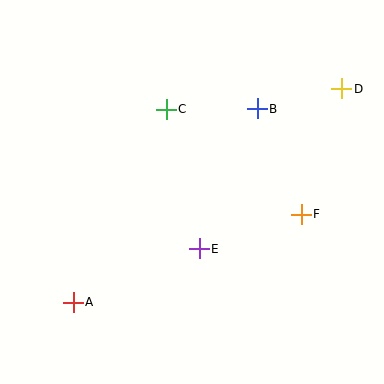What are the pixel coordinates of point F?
Point F is at (301, 214).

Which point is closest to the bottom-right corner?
Point F is closest to the bottom-right corner.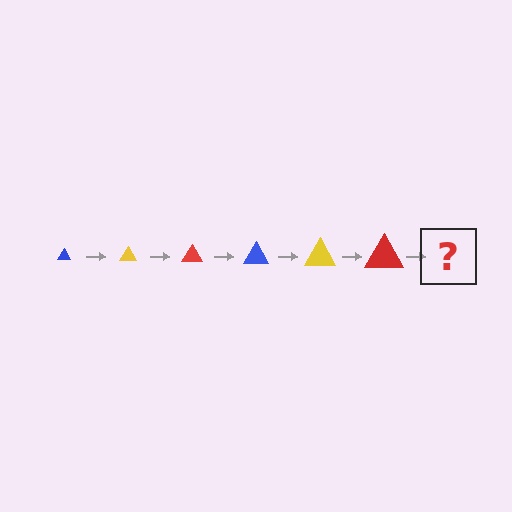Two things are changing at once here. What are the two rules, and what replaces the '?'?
The two rules are that the triangle grows larger each step and the color cycles through blue, yellow, and red. The '?' should be a blue triangle, larger than the previous one.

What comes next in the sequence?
The next element should be a blue triangle, larger than the previous one.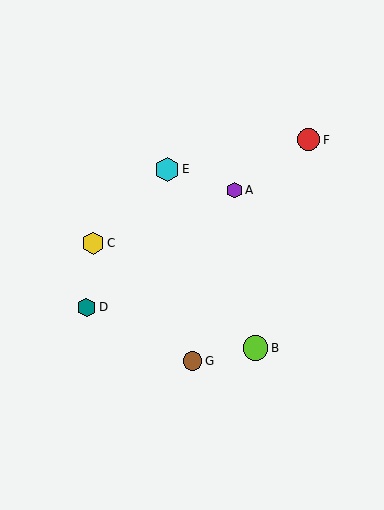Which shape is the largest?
The lime circle (labeled B) is the largest.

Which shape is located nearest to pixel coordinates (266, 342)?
The lime circle (labeled B) at (256, 348) is nearest to that location.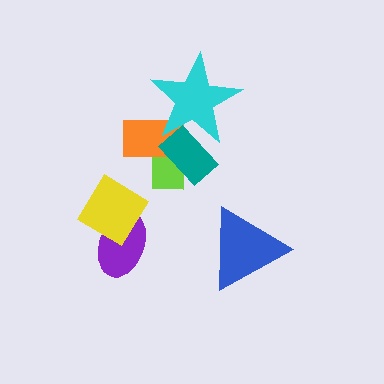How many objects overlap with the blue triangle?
0 objects overlap with the blue triangle.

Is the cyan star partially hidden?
No, no other shape covers it.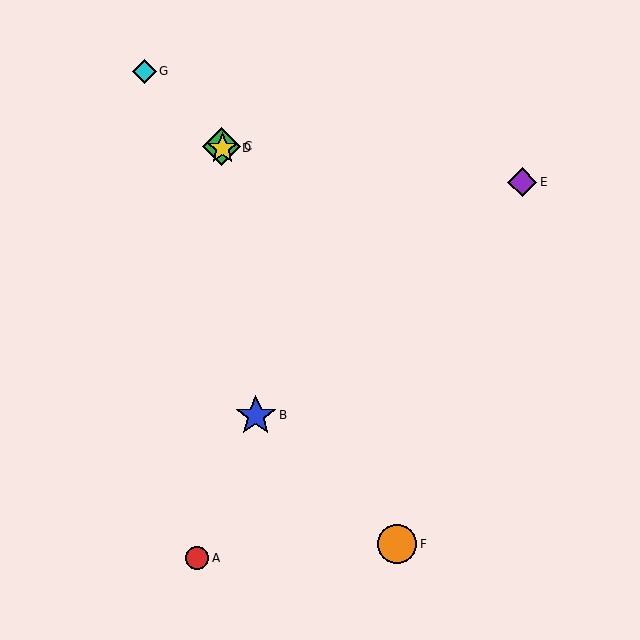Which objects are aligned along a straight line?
Objects C, D, F are aligned along a straight line.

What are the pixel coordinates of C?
Object C is at (222, 146).